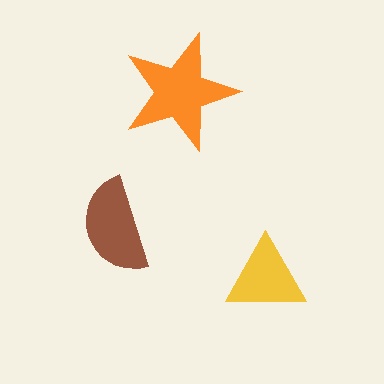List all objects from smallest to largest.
The yellow triangle, the brown semicircle, the orange star.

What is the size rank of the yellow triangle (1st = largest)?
3rd.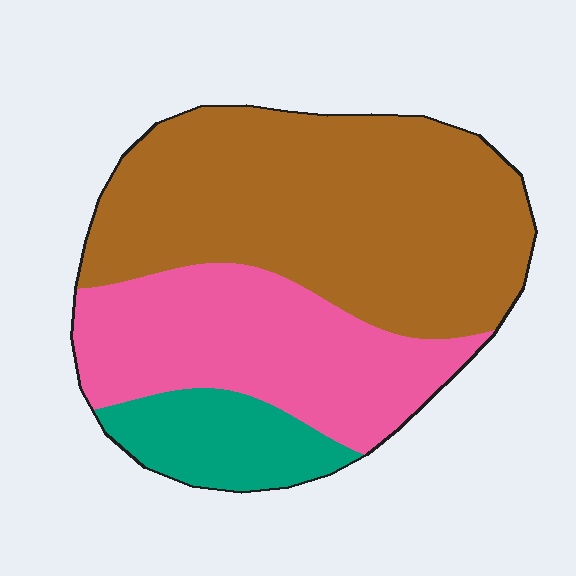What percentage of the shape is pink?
Pink takes up about one third (1/3) of the shape.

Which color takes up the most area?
Brown, at roughly 55%.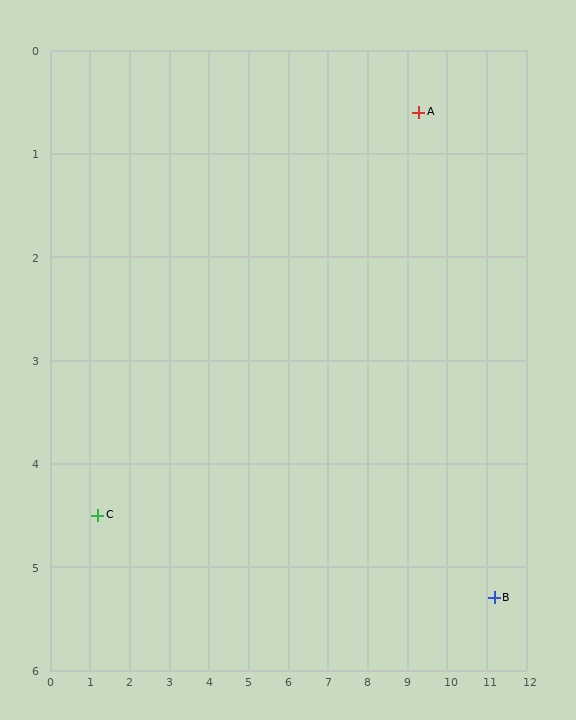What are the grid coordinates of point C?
Point C is at approximately (1.2, 4.5).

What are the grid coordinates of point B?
Point B is at approximately (11.2, 5.3).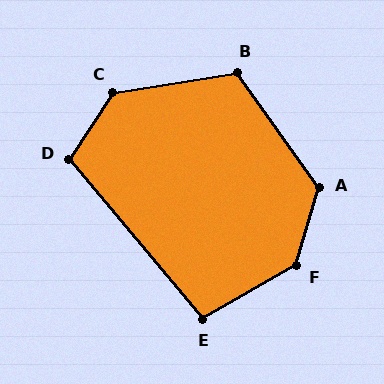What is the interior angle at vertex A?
Approximately 128 degrees (obtuse).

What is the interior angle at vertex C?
Approximately 132 degrees (obtuse).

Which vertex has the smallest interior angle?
E, at approximately 100 degrees.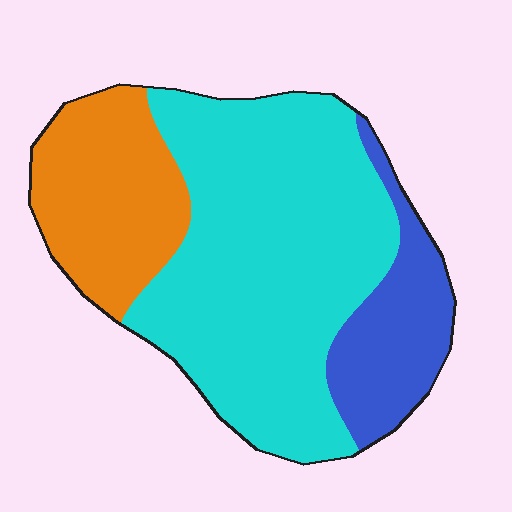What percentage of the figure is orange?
Orange takes up about one quarter (1/4) of the figure.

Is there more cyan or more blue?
Cyan.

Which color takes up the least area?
Blue, at roughly 15%.